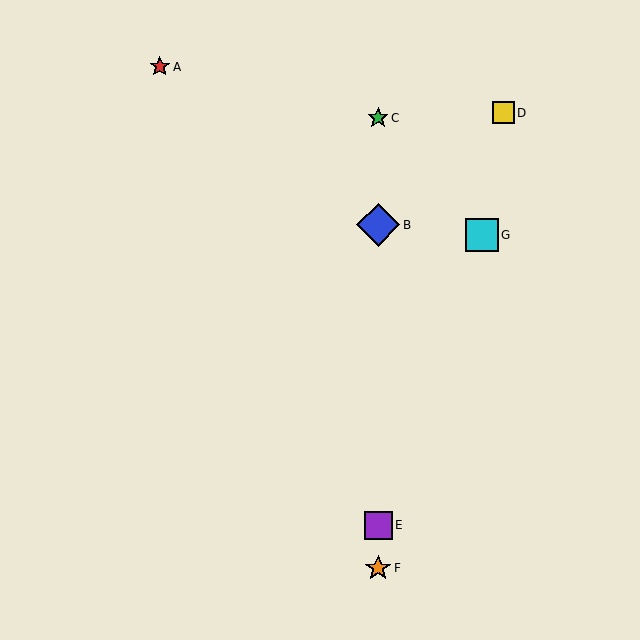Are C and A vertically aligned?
No, C is at x≈378 and A is at x≈160.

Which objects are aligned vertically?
Objects B, C, E, F are aligned vertically.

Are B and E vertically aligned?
Yes, both are at x≈378.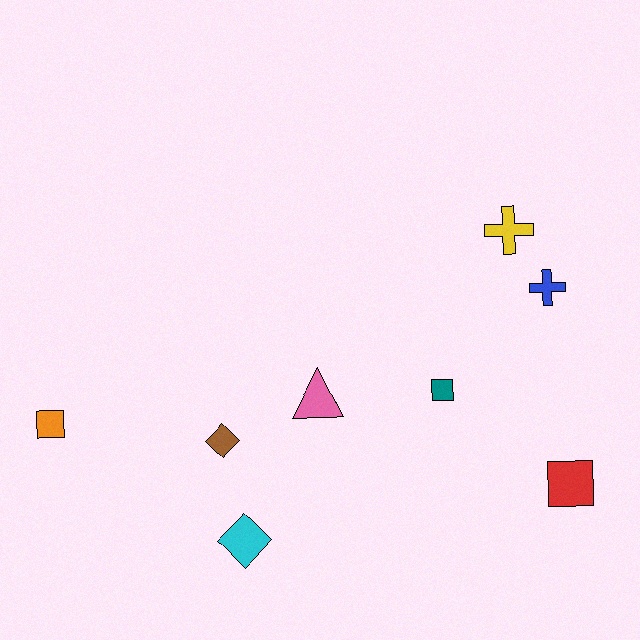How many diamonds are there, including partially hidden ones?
There are 2 diamonds.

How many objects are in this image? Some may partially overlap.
There are 8 objects.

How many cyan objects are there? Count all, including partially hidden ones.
There is 1 cyan object.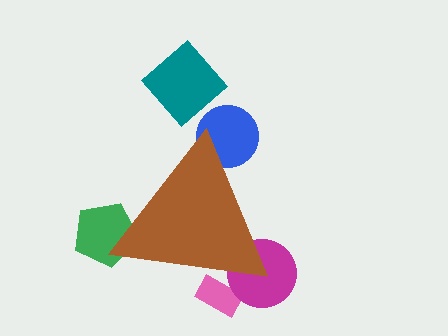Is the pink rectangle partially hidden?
Yes, the pink rectangle is partially hidden behind the brown triangle.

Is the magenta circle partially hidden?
Yes, the magenta circle is partially hidden behind the brown triangle.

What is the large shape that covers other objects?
A brown triangle.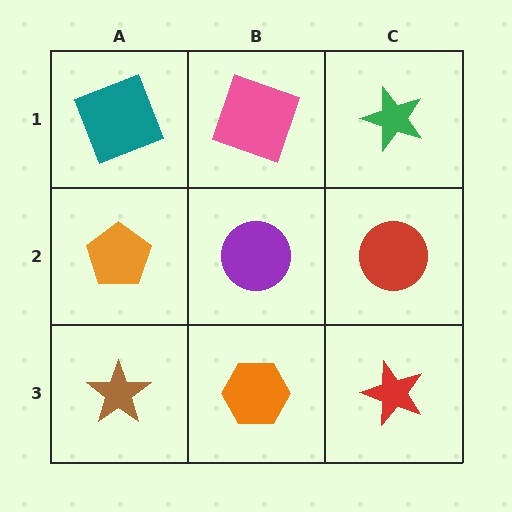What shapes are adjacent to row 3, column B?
A purple circle (row 2, column B), a brown star (row 3, column A), a red star (row 3, column C).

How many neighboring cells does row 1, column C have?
2.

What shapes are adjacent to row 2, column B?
A pink square (row 1, column B), an orange hexagon (row 3, column B), an orange pentagon (row 2, column A), a red circle (row 2, column C).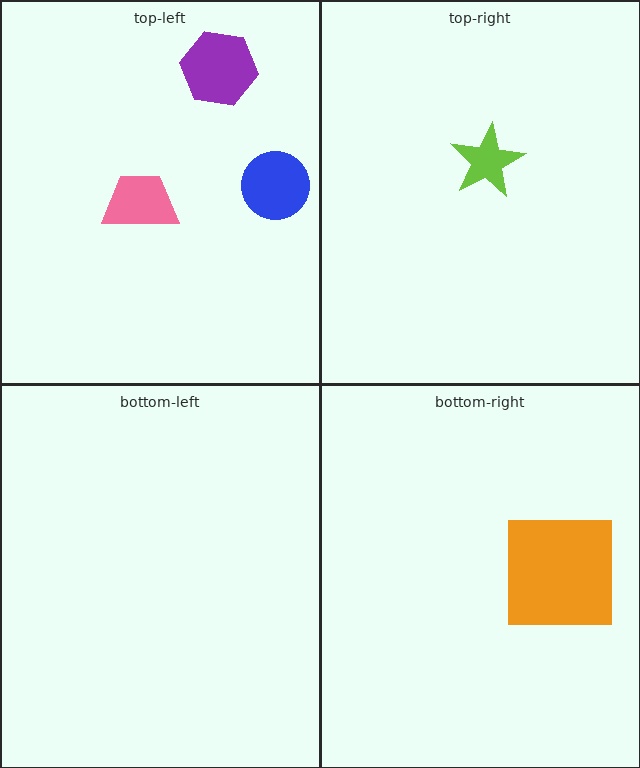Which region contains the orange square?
The bottom-right region.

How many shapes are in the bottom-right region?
1.